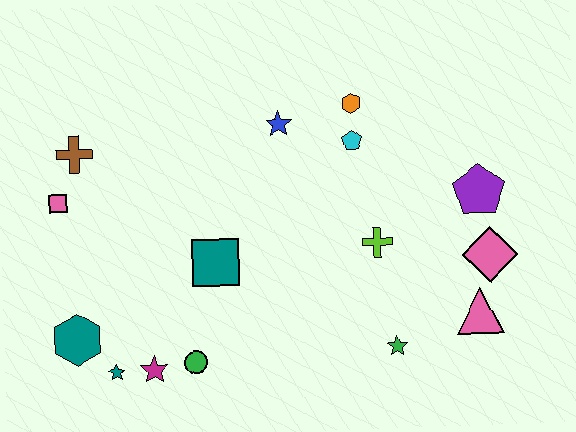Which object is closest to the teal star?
The magenta star is closest to the teal star.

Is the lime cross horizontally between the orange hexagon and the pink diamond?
Yes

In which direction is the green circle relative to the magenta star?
The green circle is to the right of the magenta star.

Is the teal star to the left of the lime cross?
Yes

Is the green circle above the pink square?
No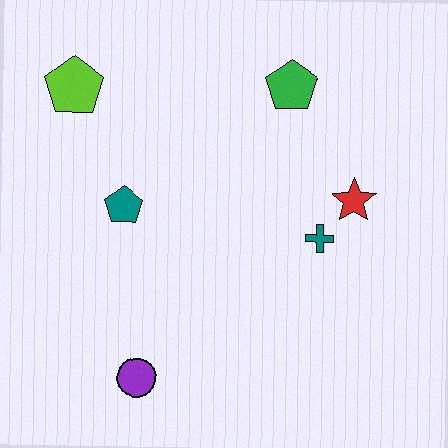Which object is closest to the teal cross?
The red star is closest to the teal cross.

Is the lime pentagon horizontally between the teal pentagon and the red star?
No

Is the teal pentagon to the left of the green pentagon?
Yes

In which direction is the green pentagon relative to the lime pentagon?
The green pentagon is to the right of the lime pentagon.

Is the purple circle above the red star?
No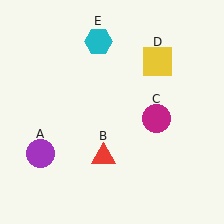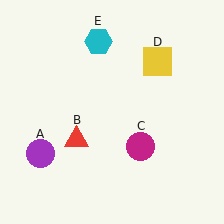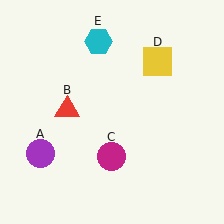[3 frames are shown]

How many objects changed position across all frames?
2 objects changed position: red triangle (object B), magenta circle (object C).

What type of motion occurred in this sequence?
The red triangle (object B), magenta circle (object C) rotated clockwise around the center of the scene.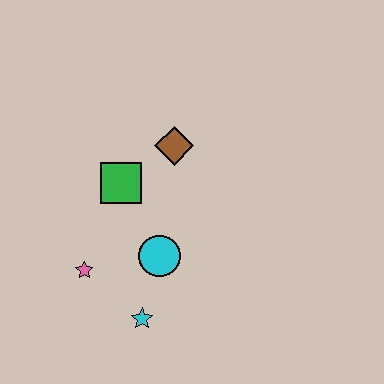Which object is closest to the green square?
The brown diamond is closest to the green square.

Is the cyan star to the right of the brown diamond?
No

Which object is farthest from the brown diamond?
The cyan star is farthest from the brown diamond.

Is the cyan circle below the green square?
Yes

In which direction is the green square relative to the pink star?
The green square is above the pink star.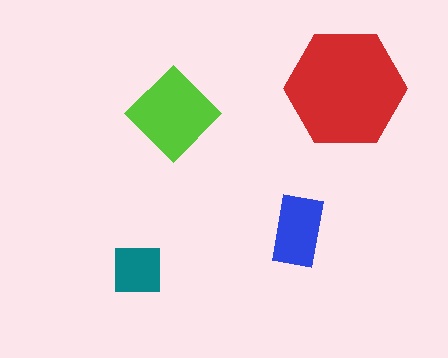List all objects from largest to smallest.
The red hexagon, the lime diamond, the blue rectangle, the teal square.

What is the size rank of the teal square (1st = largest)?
4th.